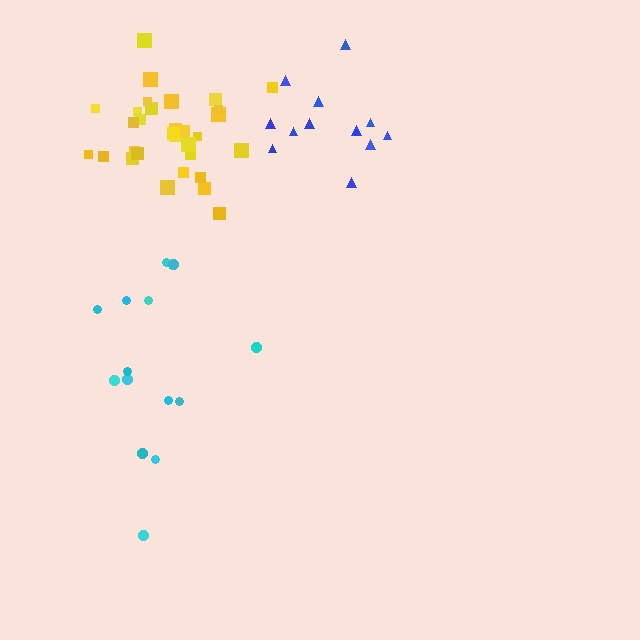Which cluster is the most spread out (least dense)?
Cyan.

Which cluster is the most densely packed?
Yellow.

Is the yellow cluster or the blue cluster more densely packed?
Yellow.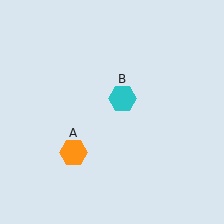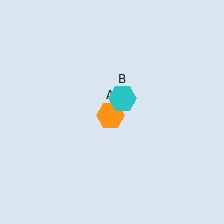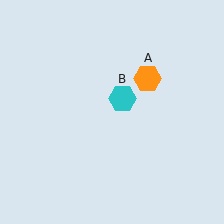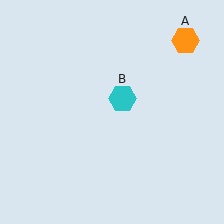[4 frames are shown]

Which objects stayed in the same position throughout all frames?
Cyan hexagon (object B) remained stationary.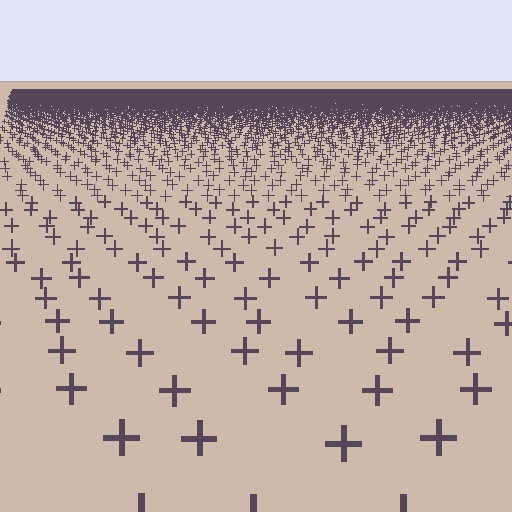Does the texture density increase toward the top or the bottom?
Density increases toward the top.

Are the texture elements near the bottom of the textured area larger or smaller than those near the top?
Larger. Near the bottom, elements are closer to the viewer and appear at a bigger on-screen size.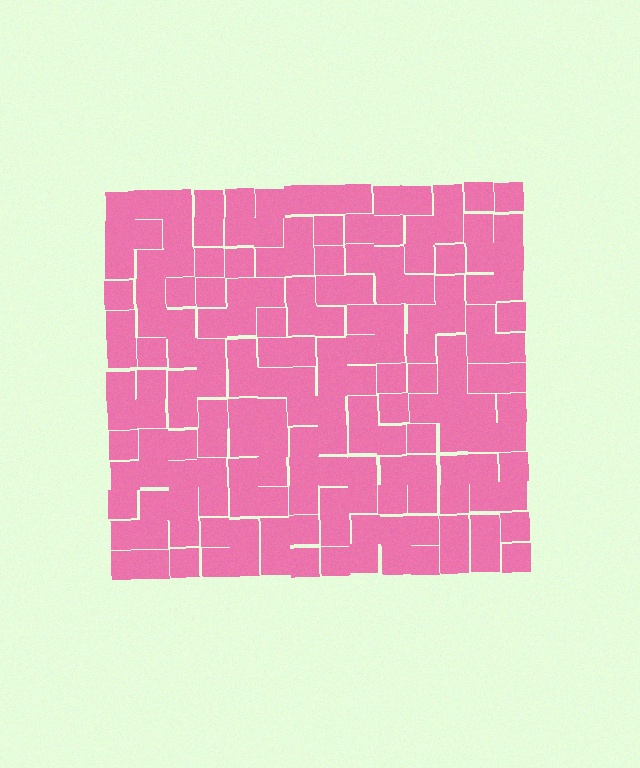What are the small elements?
The small elements are squares.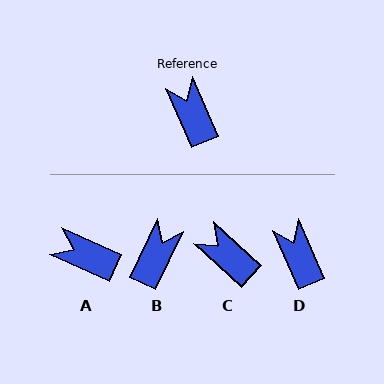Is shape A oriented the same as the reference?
No, it is off by about 42 degrees.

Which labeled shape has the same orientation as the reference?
D.